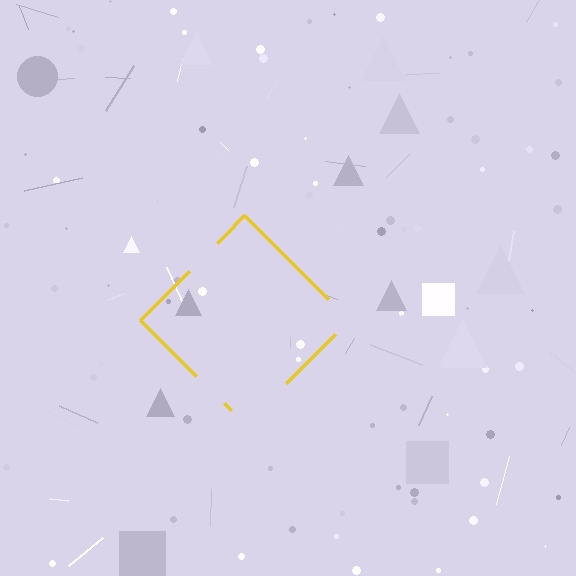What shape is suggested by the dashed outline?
The dashed outline suggests a diamond.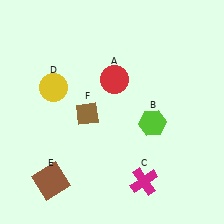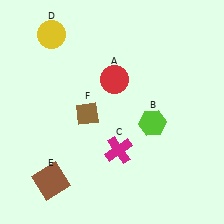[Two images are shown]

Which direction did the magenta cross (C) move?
The magenta cross (C) moved up.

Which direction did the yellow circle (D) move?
The yellow circle (D) moved up.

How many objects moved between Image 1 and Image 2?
2 objects moved between the two images.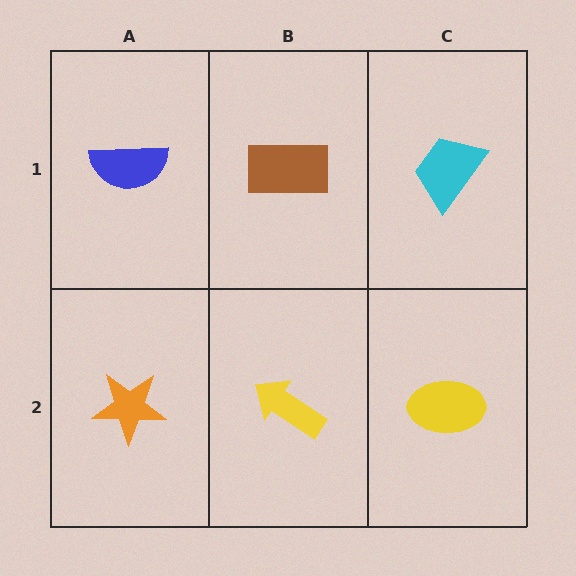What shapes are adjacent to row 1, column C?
A yellow ellipse (row 2, column C), a brown rectangle (row 1, column B).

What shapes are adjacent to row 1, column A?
An orange star (row 2, column A), a brown rectangle (row 1, column B).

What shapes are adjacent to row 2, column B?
A brown rectangle (row 1, column B), an orange star (row 2, column A), a yellow ellipse (row 2, column C).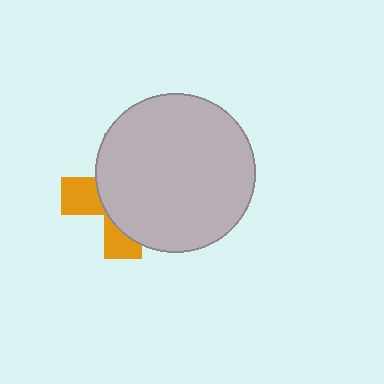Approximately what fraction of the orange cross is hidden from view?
Roughly 69% of the orange cross is hidden behind the light gray circle.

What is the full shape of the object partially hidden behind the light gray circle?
The partially hidden object is an orange cross.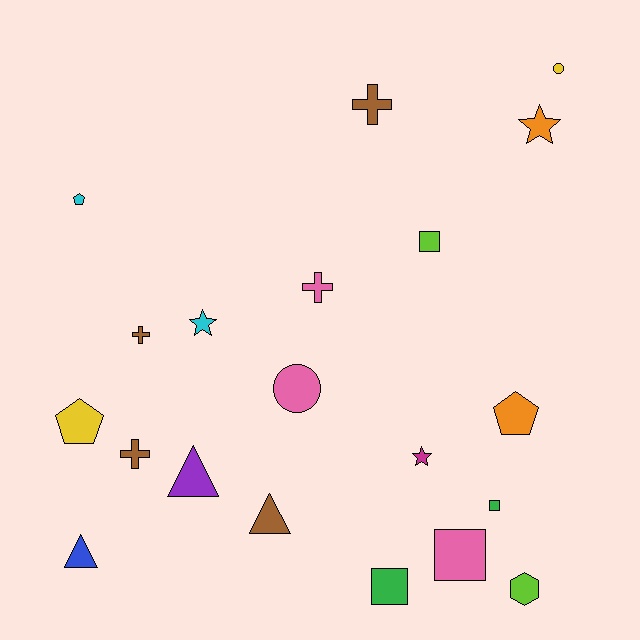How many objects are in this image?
There are 20 objects.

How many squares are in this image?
There are 4 squares.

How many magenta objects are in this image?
There is 1 magenta object.